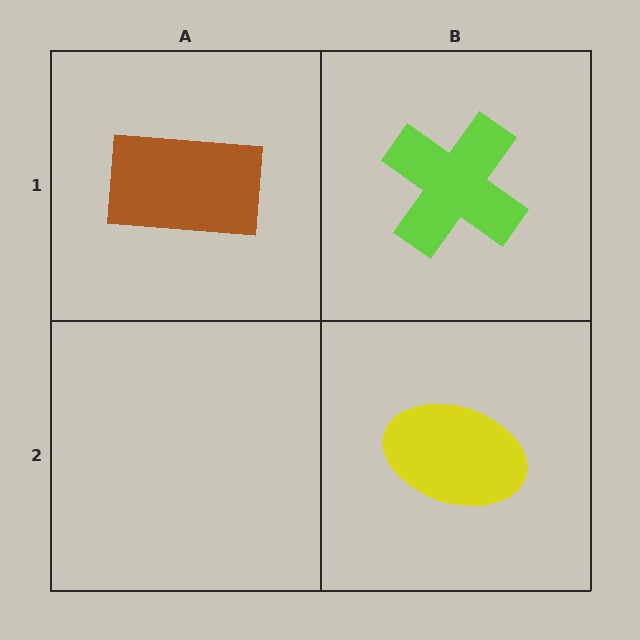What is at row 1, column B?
A lime cross.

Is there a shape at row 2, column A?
No, that cell is empty.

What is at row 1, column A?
A brown rectangle.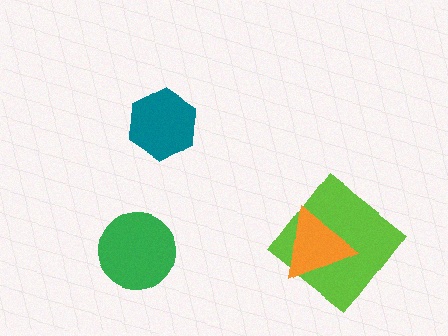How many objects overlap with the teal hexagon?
0 objects overlap with the teal hexagon.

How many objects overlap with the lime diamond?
1 object overlaps with the lime diamond.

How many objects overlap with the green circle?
0 objects overlap with the green circle.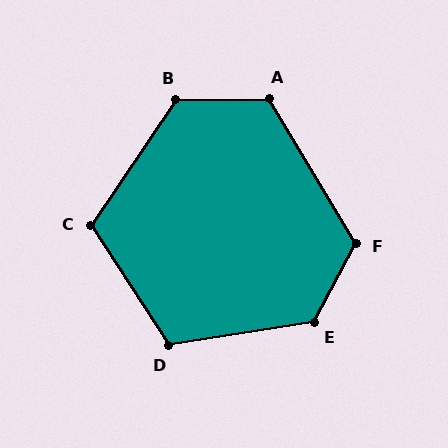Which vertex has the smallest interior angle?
C, at approximately 113 degrees.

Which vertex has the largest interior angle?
E, at approximately 127 degrees.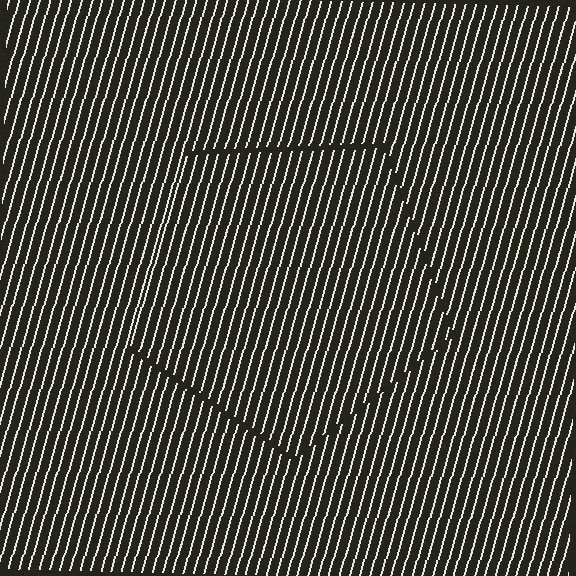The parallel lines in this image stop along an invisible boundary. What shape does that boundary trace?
An illusory pentagon. The interior of the shape contains the same grating, shifted by half a period — the contour is defined by the phase discontinuity where line-ends from the inner and outer gratings abut.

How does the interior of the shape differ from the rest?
The interior of the shape contains the same grating, shifted by half a period — the contour is defined by the phase discontinuity where line-ends from the inner and outer gratings abut.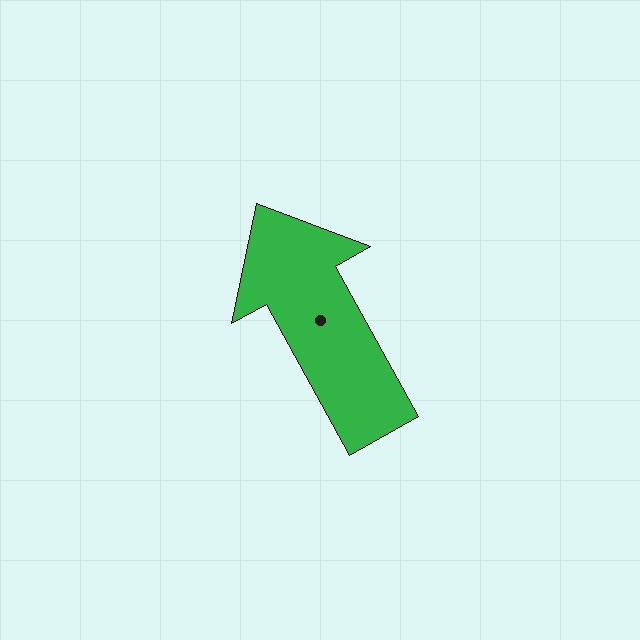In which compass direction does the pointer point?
Northwest.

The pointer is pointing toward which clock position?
Roughly 11 o'clock.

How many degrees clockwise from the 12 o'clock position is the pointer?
Approximately 331 degrees.